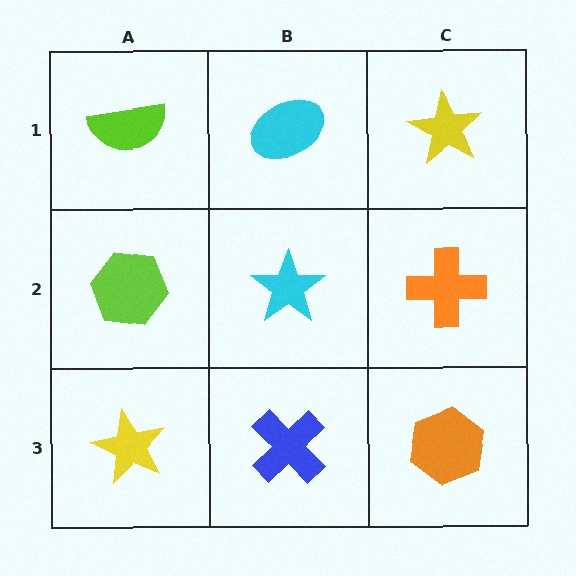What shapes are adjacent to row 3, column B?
A cyan star (row 2, column B), a yellow star (row 3, column A), an orange hexagon (row 3, column C).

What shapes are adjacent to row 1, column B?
A cyan star (row 2, column B), a lime semicircle (row 1, column A), a yellow star (row 1, column C).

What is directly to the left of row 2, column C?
A cyan star.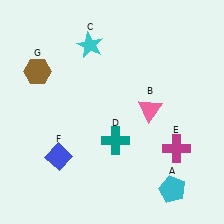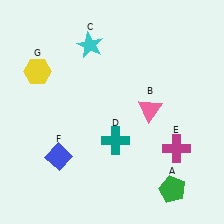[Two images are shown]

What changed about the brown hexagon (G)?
In Image 1, G is brown. In Image 2, it changed to yellow.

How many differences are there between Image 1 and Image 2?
There are 2 differences between the two images.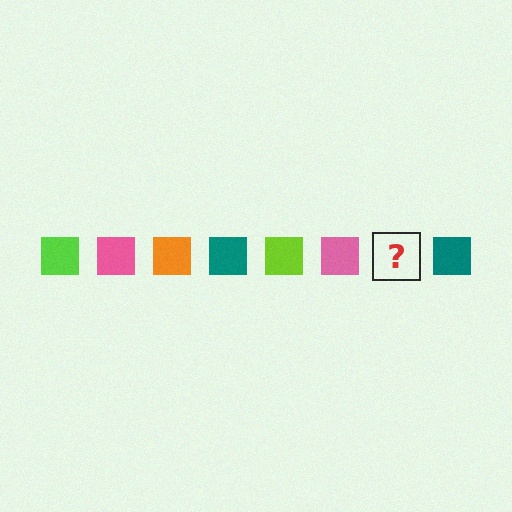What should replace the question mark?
The question mark should be replaced with an orange square.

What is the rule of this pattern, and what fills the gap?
The rule is that the pattern cycles through lime, pink, orange, teal squares. The gap should be filled with an orange square.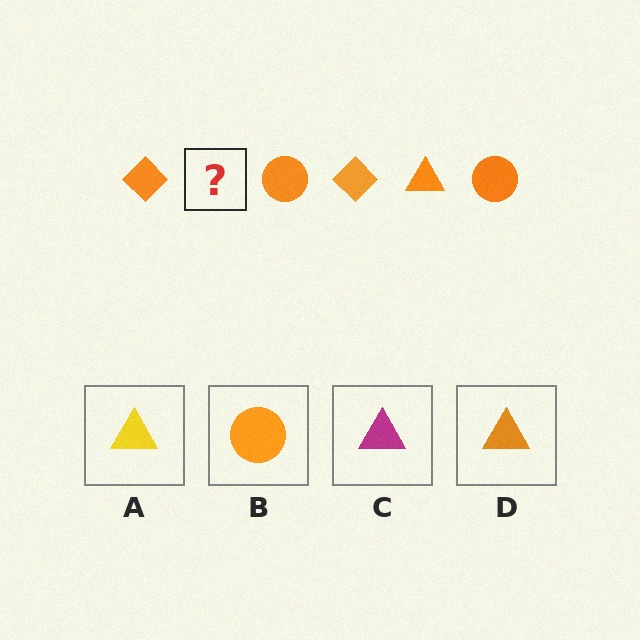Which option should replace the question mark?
Option D.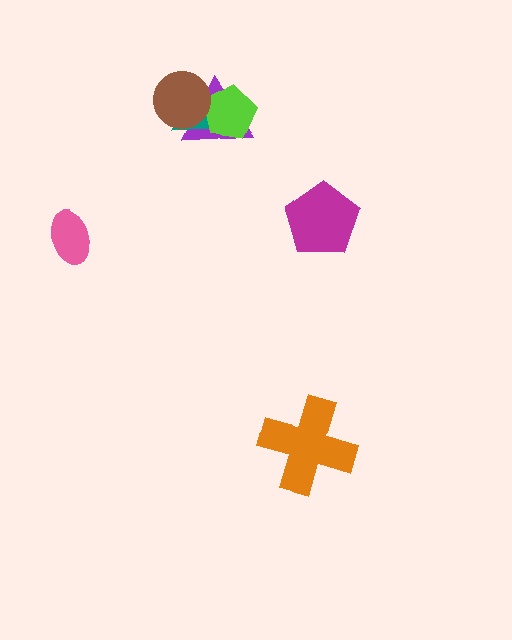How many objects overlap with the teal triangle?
3 objects overlap with the teal triangle.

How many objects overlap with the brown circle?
3 objects overlap with the brown circle.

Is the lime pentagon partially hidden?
Yes, it is partially covered by another shape.